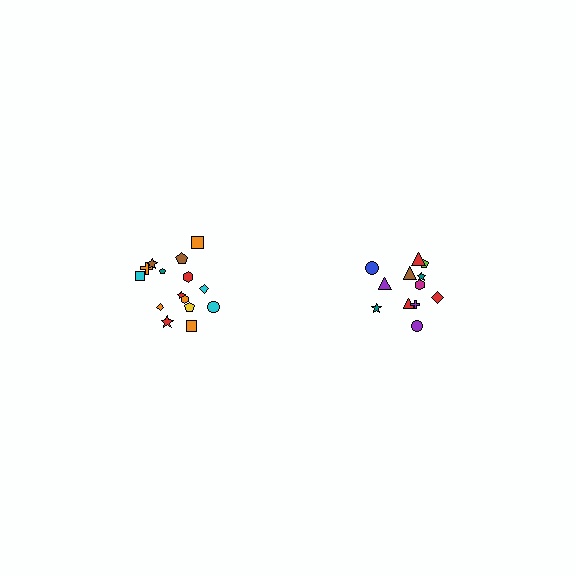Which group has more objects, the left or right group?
The left group.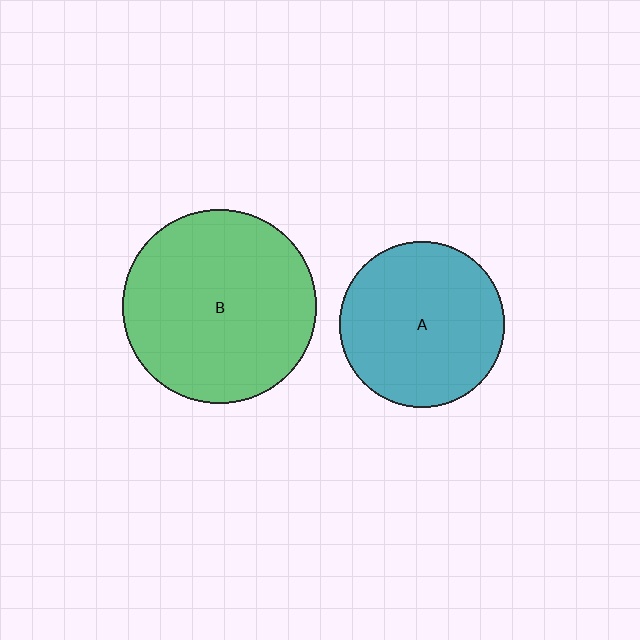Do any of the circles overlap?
No, none of the circles overlap.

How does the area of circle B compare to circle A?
Approximately 1.4 times.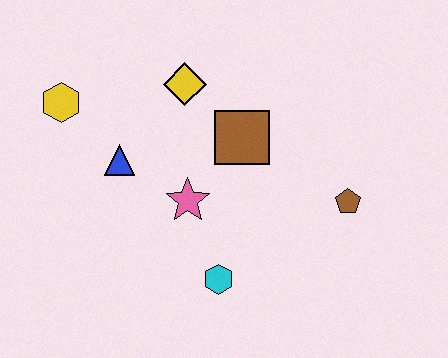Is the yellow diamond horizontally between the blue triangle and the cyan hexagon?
Yes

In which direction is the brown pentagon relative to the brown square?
The brown pentagon is to the right of the brown square.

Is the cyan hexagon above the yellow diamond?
No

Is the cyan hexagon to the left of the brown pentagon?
Yes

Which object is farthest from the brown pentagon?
The yellow hexagon is farthest from the brown pentagon.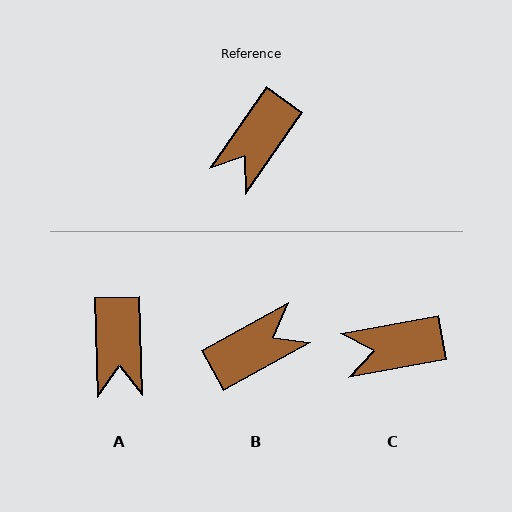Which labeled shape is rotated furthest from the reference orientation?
B, about 154 degrees away.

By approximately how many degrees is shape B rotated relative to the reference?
Approximately 154 degrees counter-clockwise.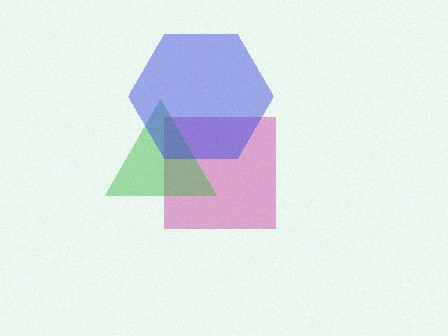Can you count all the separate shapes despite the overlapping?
Yes, there are 3 separate shapes.